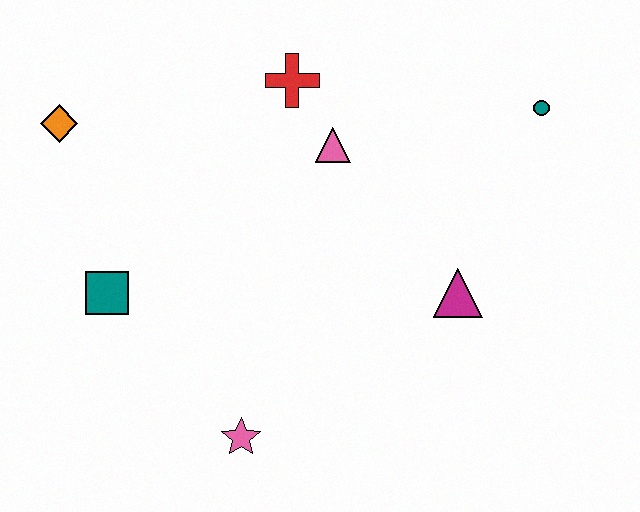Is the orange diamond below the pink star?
No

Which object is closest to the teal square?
The orange diamond is closest to the teal square.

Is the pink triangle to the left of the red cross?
No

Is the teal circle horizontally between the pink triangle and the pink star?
No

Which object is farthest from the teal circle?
The orange diamond is farthest from the teal circle.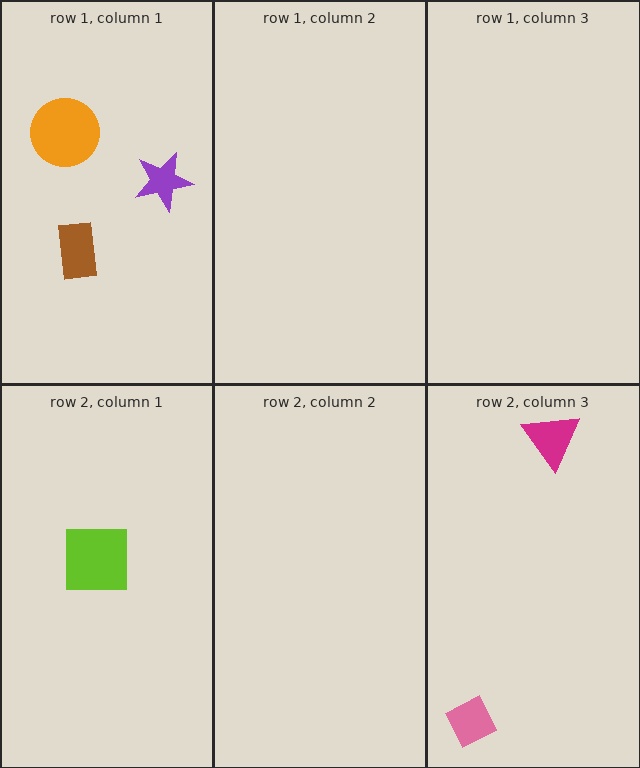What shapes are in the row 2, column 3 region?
The magenta triangle, the pink diamond.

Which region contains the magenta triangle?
The row 2, column 3 region.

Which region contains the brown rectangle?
The row 1, column 1 region.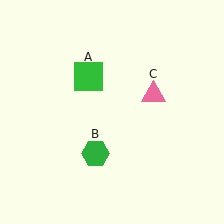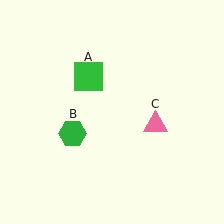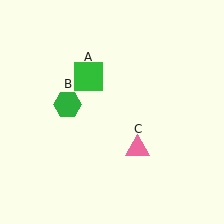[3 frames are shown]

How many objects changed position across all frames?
2 objects changed position: green hexagon (object B), pink triangle (object C).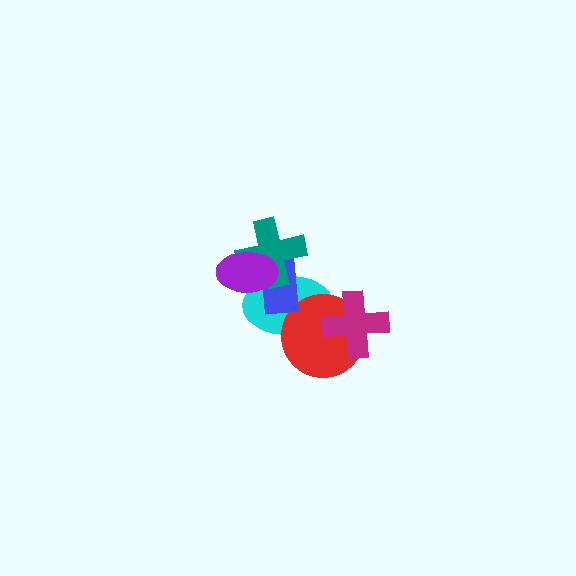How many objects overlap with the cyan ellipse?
5 objects overlap with the cyan ellipse.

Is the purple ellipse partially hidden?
No, no other shape covers it.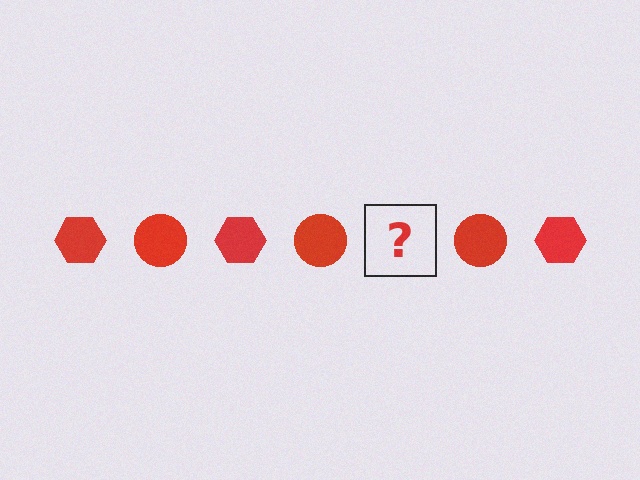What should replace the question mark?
The question mark should be replaced with a red hexagon.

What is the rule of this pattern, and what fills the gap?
The rule is that the pattern cycles through hexagon, circle shapes in red. The gap should be filled with a red hexagon.